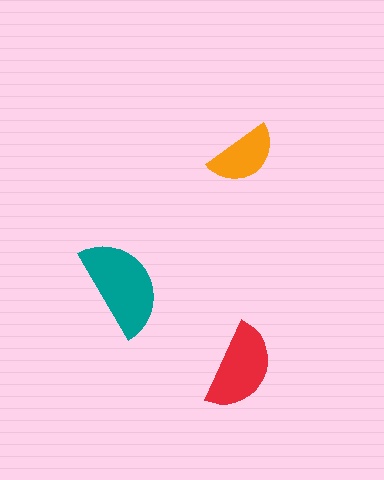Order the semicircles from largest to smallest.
the teal one, the red one, the orange one.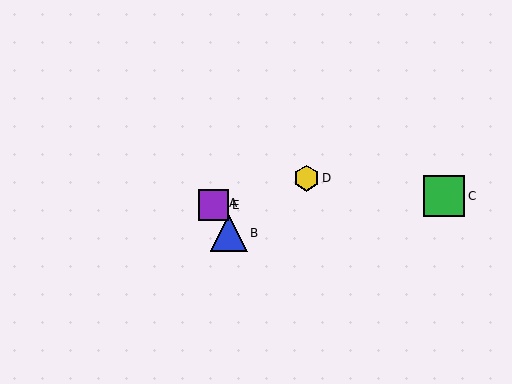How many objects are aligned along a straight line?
3 objects (A, B, E) are aligned along a straight line.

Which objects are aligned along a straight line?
Objects A, B, E are aligned along a straight line.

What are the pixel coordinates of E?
Object E is at (214, 205).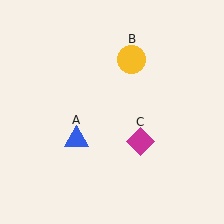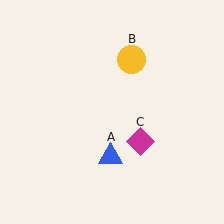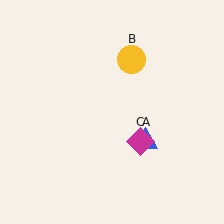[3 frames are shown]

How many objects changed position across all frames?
1 object changed position: blue triangle (object A).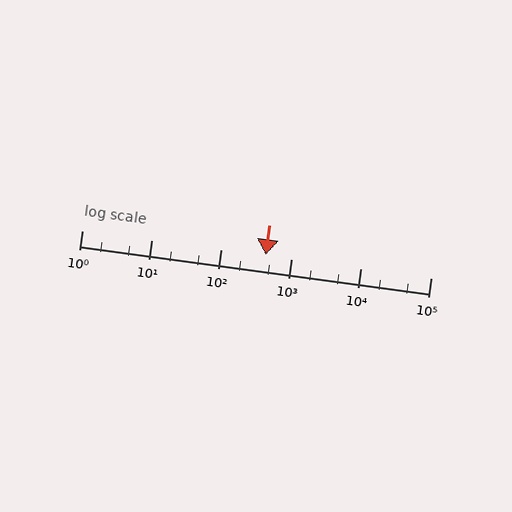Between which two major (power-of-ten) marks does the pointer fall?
The pointer is between 100 and 1000.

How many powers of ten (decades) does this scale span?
The scale spans 5 decades, from 1 to 100000.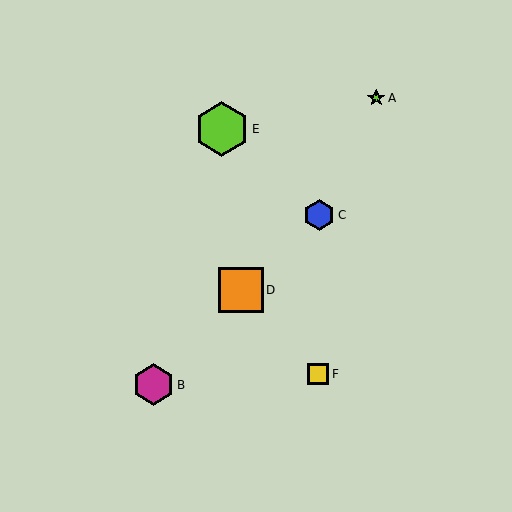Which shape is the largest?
The lime hexagon (labeled E) is the largest.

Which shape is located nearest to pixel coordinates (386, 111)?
The lime star (labeled A) at (376, 98) is nearest to that location.